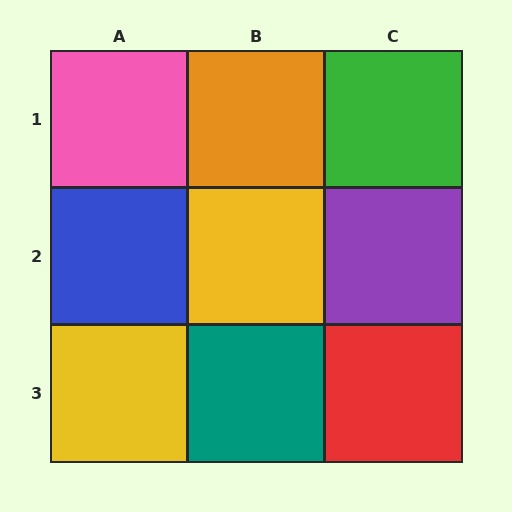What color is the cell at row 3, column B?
Teal.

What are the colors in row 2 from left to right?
Blue, yellow, purple.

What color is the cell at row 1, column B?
Orange.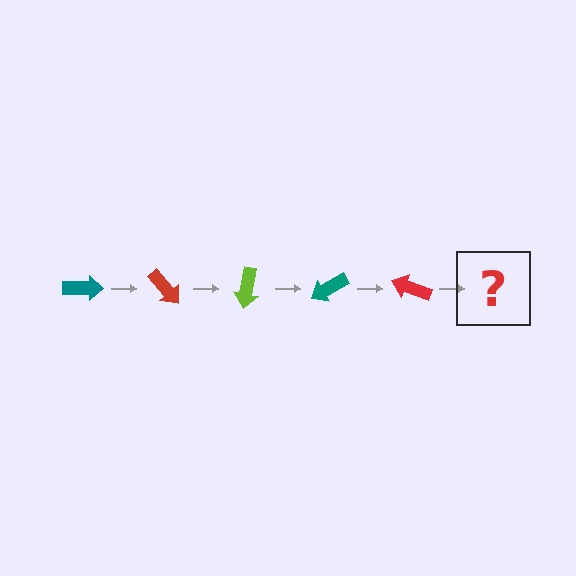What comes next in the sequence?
The next element should be a lime arrow, rotated 250 degrees from the start.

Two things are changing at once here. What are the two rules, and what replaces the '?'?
The two rules are that it rotates 50 degrees each step and the color cycles through teal, red, and lime. The '?' should be a lime arrow, rotated 250 degrees from the start.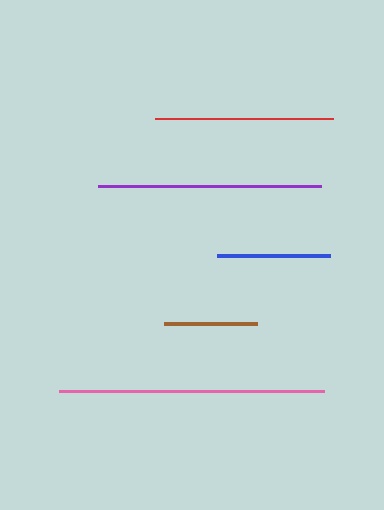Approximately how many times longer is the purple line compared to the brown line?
The purple line is approximately 2.4 times the length of the brown line.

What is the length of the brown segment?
The brown segment is approximately 92 pixels long.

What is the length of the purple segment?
The purple segment is approximately 222 pixels long.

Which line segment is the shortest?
The brown line is the shortest at approximately 92 pixels.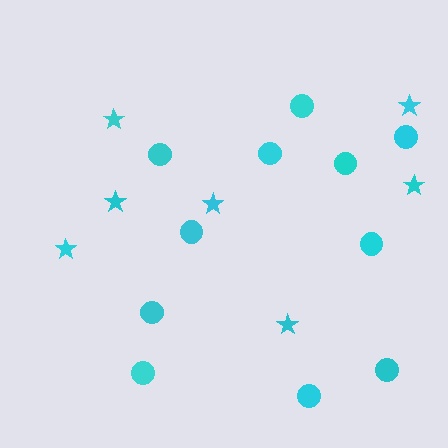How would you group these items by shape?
There are 2 groups: one group of circles (11) and one group of stars (7).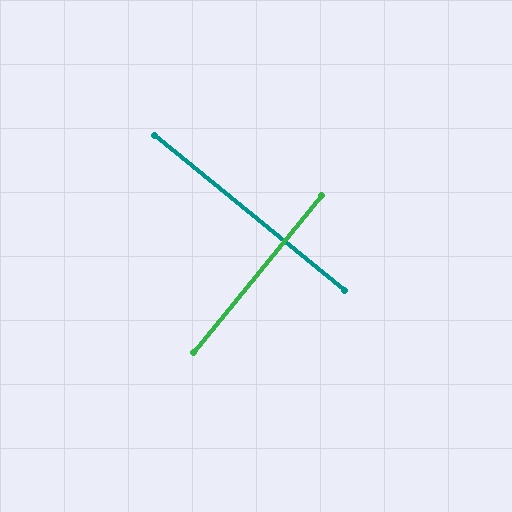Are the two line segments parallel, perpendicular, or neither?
Perpendicular — they meet at approximately 90°.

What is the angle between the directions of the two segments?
Approximately 90 degrees.